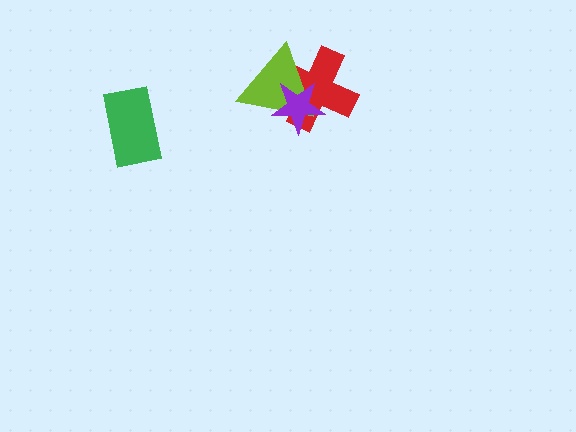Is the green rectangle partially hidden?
No, no other shape covers it.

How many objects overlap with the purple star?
2 objects overlap with the purple star.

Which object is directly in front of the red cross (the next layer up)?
The lime triangle is directly in front of the red cross.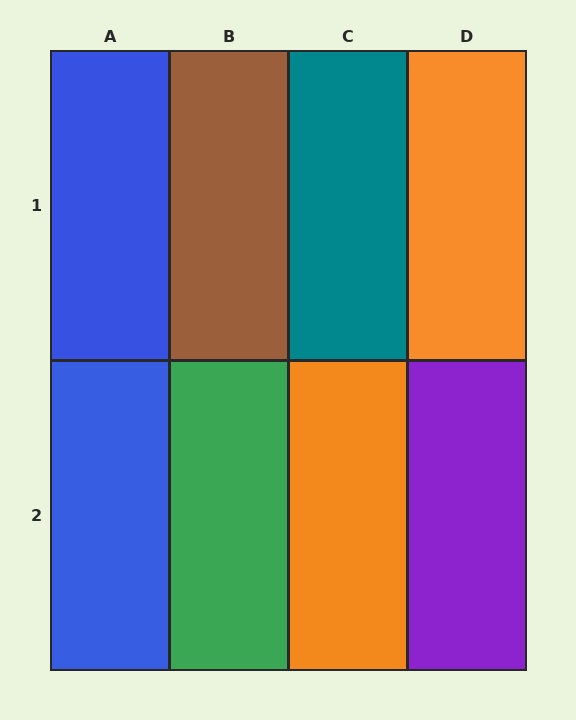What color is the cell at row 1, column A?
Blue.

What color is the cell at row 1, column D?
Orange.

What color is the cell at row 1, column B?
Brown.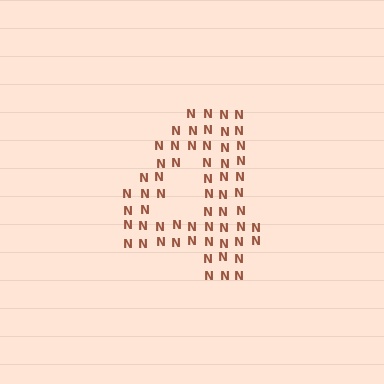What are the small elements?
The small elements are letter N's.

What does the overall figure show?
The overall figure shows the digit 4.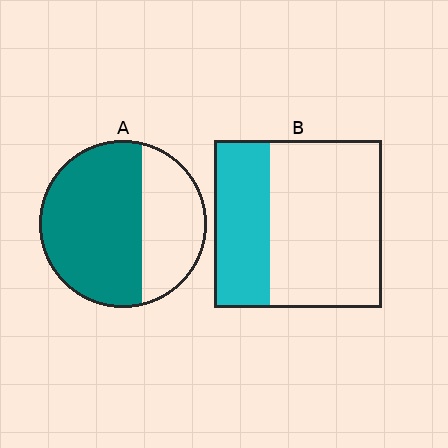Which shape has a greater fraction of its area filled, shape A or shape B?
Shape A.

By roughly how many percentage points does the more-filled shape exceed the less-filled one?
By roughly 30 percentage points (A over B).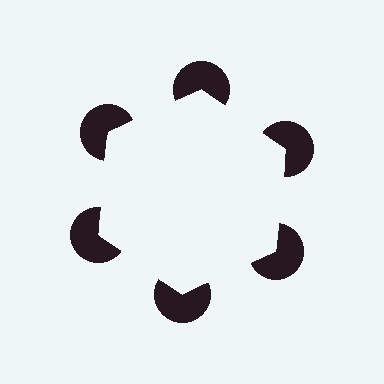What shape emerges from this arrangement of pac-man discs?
An illusory hexagon — its edges are inferred from the aligned wedge cuts in the pac-man discs, not physically drawn.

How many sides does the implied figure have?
6 sides.